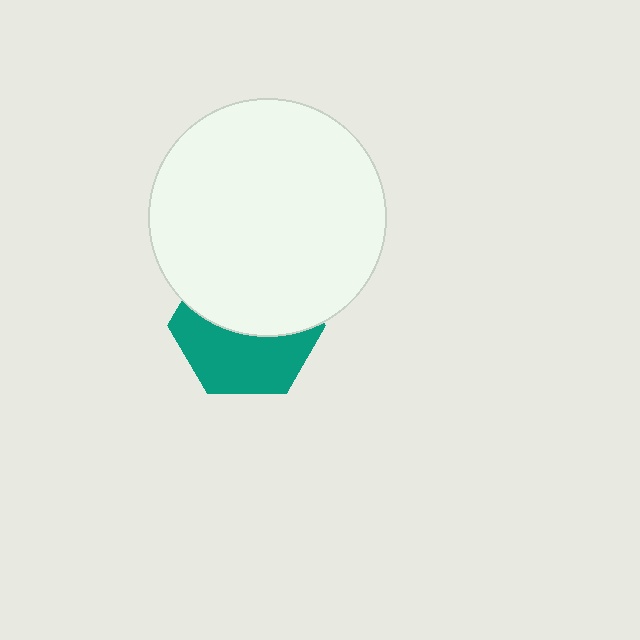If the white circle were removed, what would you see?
You would see the complete teal hexagon.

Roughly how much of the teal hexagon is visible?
About half of it is visible (roughly 49%).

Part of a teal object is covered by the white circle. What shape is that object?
It is a hexagon.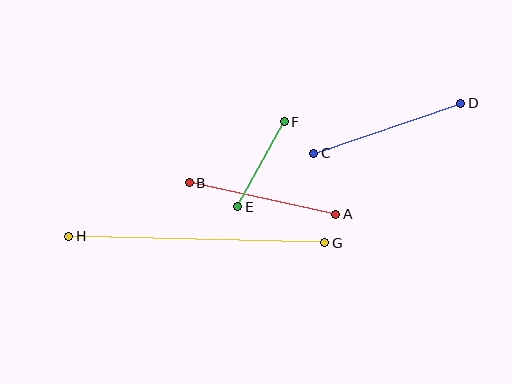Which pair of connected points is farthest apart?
Points G and H are farthest apart.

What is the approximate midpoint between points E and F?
The midpoint is at approximately (261, 164) pixels.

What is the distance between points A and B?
The distance is approximately 150 pixels.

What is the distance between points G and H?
The distance is approximately 256 pixels.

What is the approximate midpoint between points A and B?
The midpoint is at approximately (262, 198) pixels.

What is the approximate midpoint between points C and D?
The midpoint is at approximately (387, 128) pixels.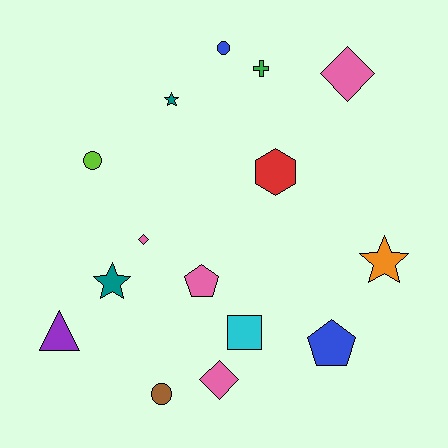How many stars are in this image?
There are 3 stars.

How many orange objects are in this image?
There is 1 orange object.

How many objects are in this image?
There are 15 objects.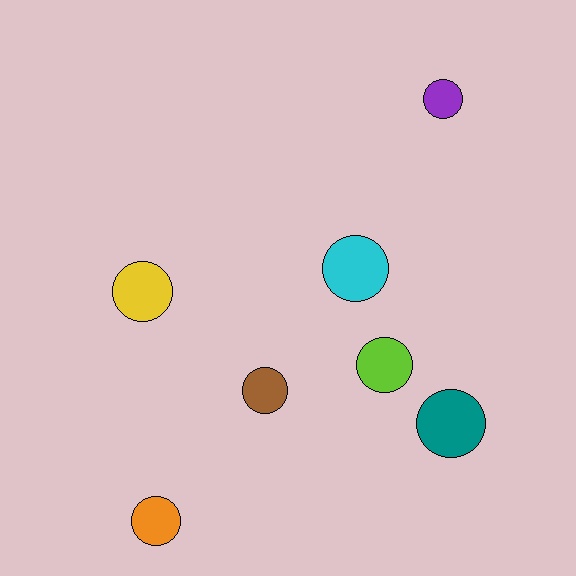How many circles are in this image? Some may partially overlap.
There are 7 circles.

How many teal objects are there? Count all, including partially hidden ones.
There is 1 teal object.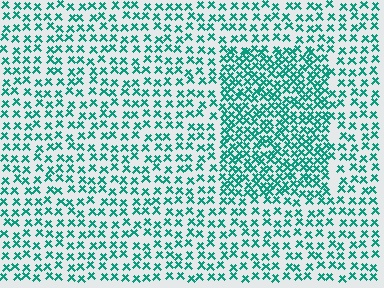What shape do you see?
I see a rectangle.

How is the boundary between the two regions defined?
The boundary is defined by a change in element density (approximately 1.9x ratio). All elements are the same color, size, and shape.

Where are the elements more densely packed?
The elements are more densely packed inside the rectangle boundary.